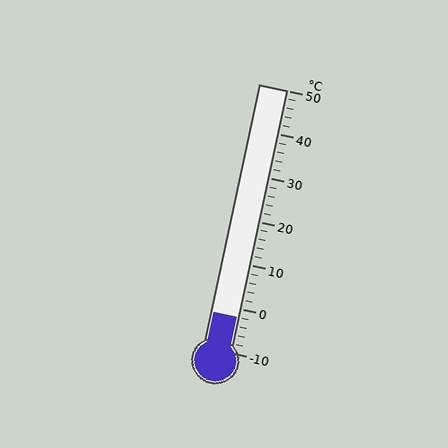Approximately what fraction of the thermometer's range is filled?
The thermometer is filled to approximately 15% of its range.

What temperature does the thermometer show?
The thermometer shows approximately -2°C.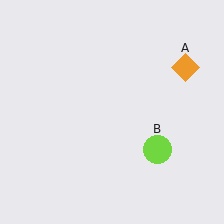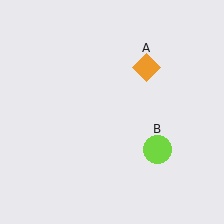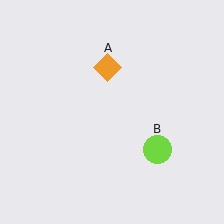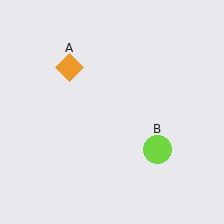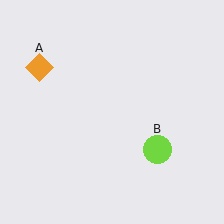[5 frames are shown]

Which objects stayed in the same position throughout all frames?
Lime circle (object B) remained stationary.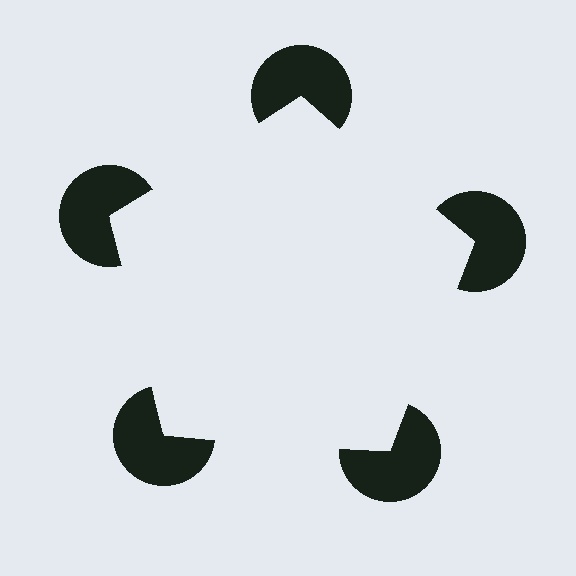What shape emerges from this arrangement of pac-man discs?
An illusory pentagon — its edges are inferred from the aligned wedge cuts in the pac-man discs, not physically drawn.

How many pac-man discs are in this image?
There are 5 — one at each vertex of the illusory pentagon.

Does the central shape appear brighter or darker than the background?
It typically appears slightly brighter than the background, even though no actual brightness change is drawn.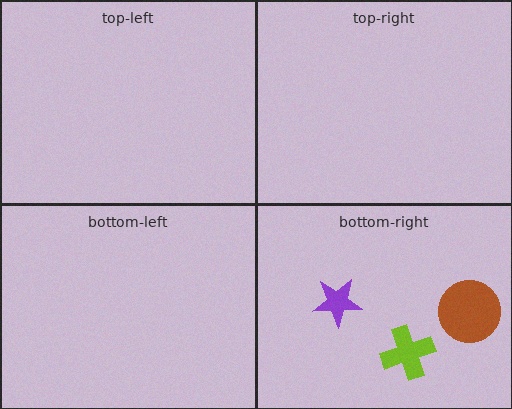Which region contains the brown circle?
The bottom-right region.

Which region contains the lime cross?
The bottom-right region.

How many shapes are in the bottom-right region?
3.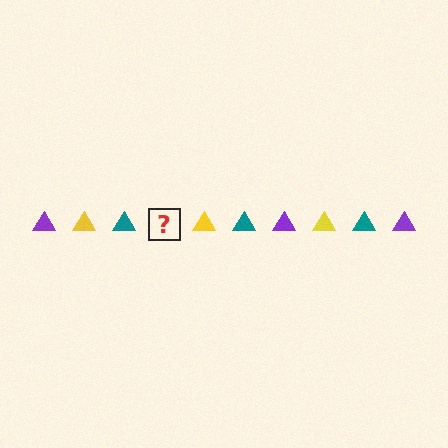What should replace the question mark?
The question mark should be replaced with a purple triangle.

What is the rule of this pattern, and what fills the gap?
The rule is that the pattern cycles through purple, yellow, teal triangles. The gap should be filled with a purple triangle.